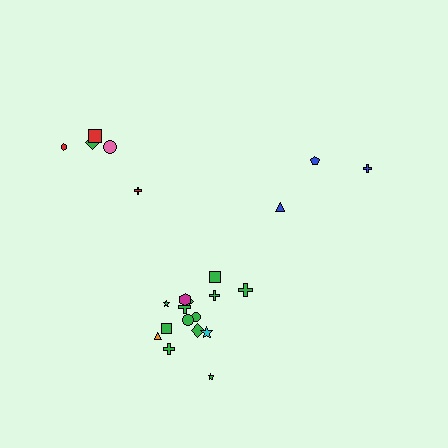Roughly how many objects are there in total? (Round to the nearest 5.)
Roughly 25 objects in total.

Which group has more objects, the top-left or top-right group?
The top-left group.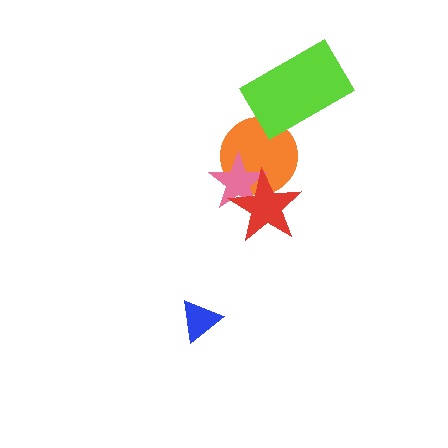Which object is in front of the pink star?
The red star is in front of the pink star.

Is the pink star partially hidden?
Yes, it is partially covered by another shape.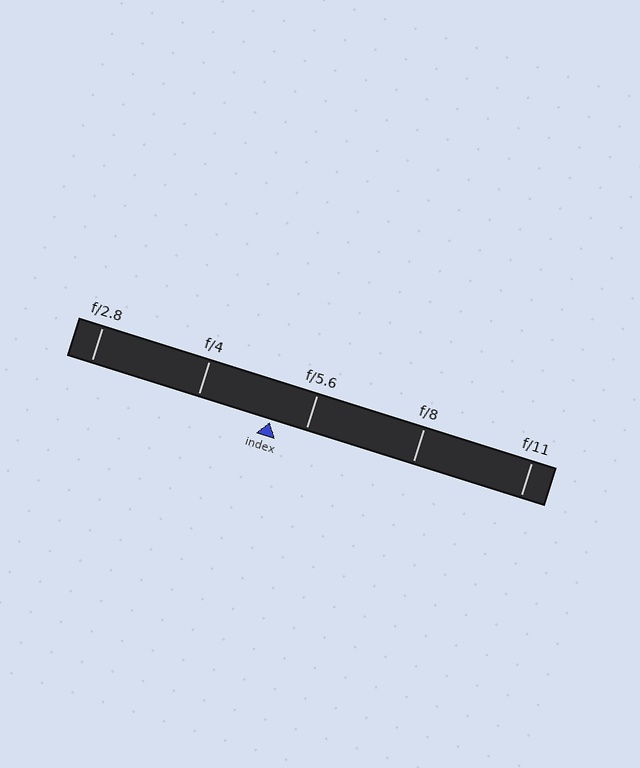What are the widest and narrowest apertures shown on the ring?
The widest aperture shown is f/2.8 and the narrowest is f/11.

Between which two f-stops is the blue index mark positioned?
The index mark is between f/4 and f/5.6.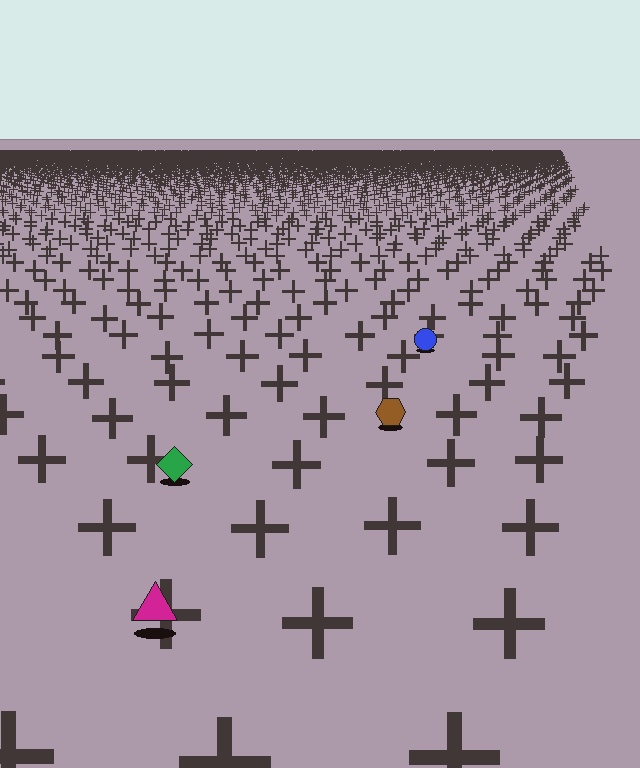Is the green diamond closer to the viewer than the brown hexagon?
Yes. The green diamond is closer — you can tell from the texture gradient: the ground texture is coarser near it.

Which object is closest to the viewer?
The magenta triangle is closest. The texture marks near it are larger and more spread out.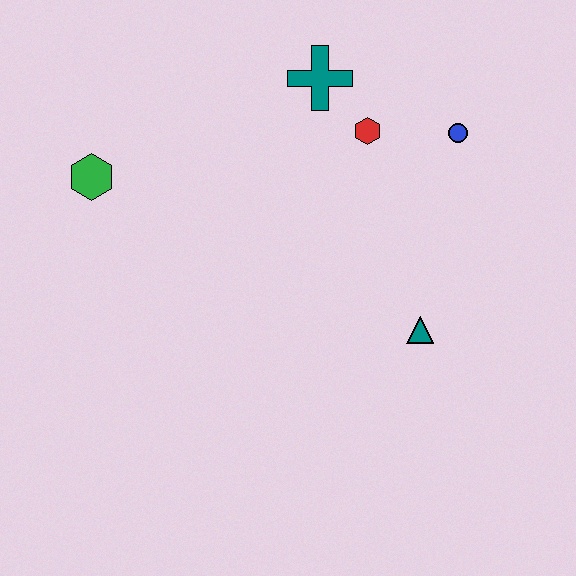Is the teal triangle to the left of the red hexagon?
No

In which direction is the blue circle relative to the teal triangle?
The blue circle is above the teal triangle.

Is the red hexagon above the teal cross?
No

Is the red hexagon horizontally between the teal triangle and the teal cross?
Yes